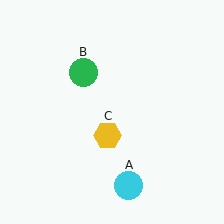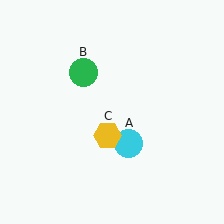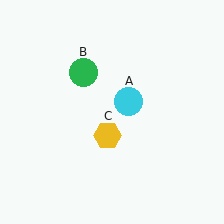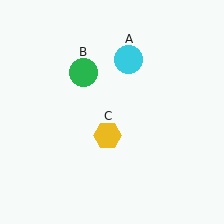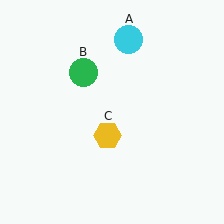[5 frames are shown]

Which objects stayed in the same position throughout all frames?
Green circle (object B) and yellow hexagon (object C) remained stationary.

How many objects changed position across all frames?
1 object changed position: cyan circle (object A).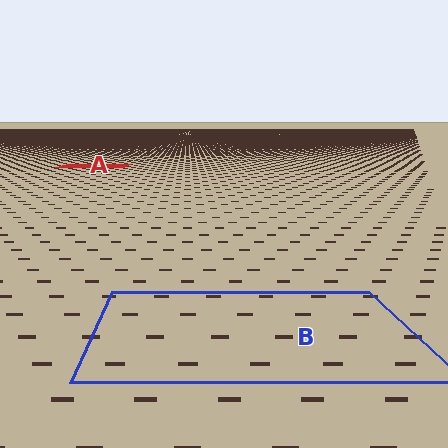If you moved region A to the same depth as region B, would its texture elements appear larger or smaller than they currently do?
They would appear larger. At a closer depth, the same texture elements are projected at a bigger on-screen size.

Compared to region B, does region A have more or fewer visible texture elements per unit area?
Region A has more texture elements per unit area — they are packed more densely because it is farther away.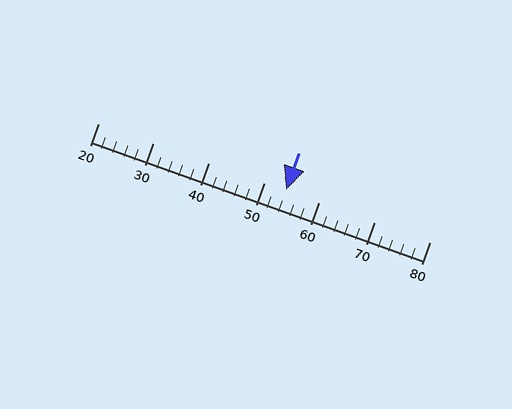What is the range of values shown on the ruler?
The ruler shows values from 20 to 80.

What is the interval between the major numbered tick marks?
The major tick marks are spaced 10 units apart.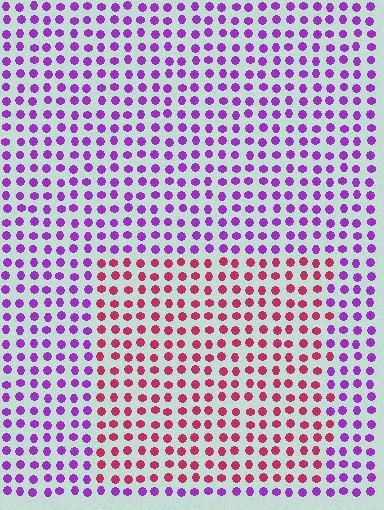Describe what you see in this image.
The image is filled with small purple elements in a uniform arrangement. A rectangle-shaped region is visible where the elements are tinted to a slightly different hue, forming a subtle color boundary.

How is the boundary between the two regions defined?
The boundary is defined purely by a slight shift in hue (about 52 degrees). Spacing, size, and orientation are identical on both sides.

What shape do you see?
I see a rectangle.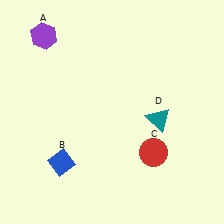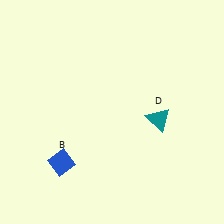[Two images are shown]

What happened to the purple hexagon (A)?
The purple hexagon (A) was removed in Image 2. It was in the top-left area of Image 1.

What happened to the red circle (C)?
The red circle (C) was removed in Image 2. It was in the bottom-right area of Image 1.